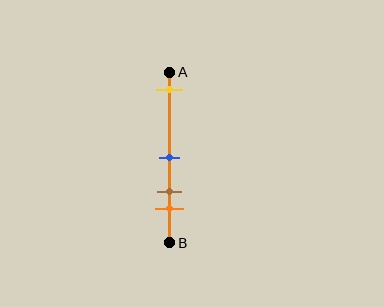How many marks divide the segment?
There are 4 marks dividing the segment.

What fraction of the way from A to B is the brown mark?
The brown mark is approximately 70% (0.7) of the way from A to B.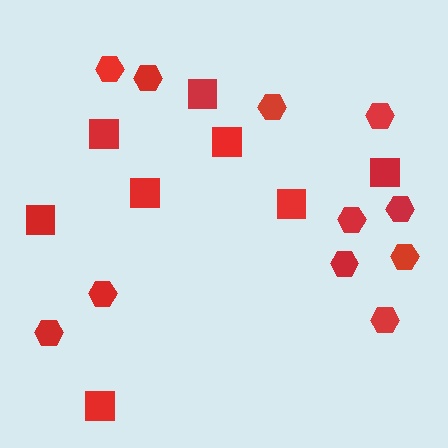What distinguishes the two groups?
There are 2 groups: one group of squares (8) and one group of hexagons (11).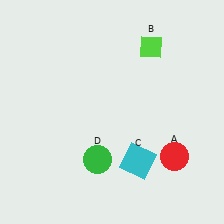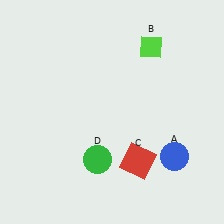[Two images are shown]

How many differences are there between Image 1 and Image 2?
There are 2 differences between the two images.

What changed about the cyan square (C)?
In Image 1, C is cyan. In Image 2, it changed to red.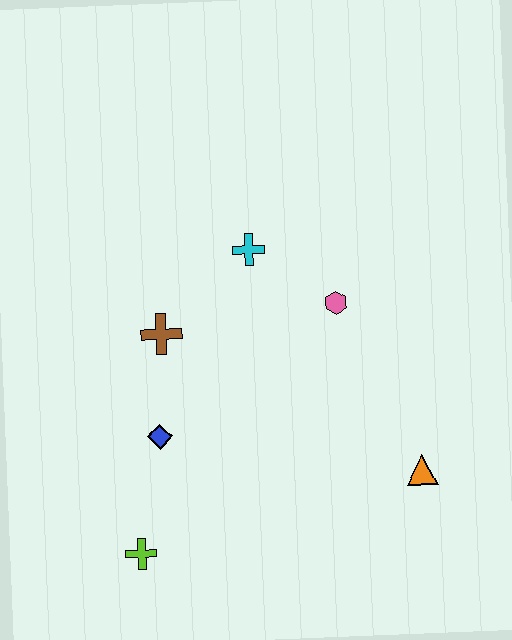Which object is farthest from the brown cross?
The orange triangle is farthest from the brown cross.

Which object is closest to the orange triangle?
The pink hexagon is closest to the orange triangle.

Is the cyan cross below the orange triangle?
No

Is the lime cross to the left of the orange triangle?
Yes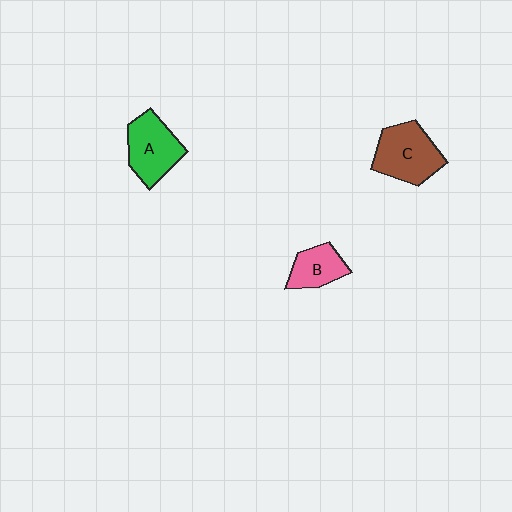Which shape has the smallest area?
Shape B (pink).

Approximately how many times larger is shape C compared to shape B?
Approximately 1.6 times.